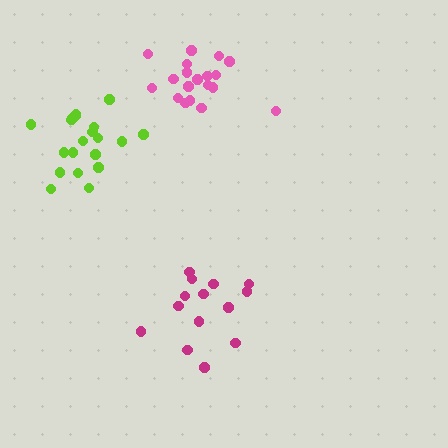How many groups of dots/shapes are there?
There are 3 groups.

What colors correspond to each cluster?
The clusters are colored: pink, magenta, lime.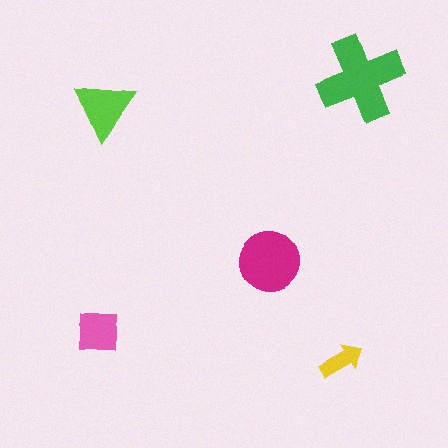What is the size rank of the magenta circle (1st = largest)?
2nd.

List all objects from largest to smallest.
The green cross, the magenta circle, the lime triangle, the pink square, the yellow arrow.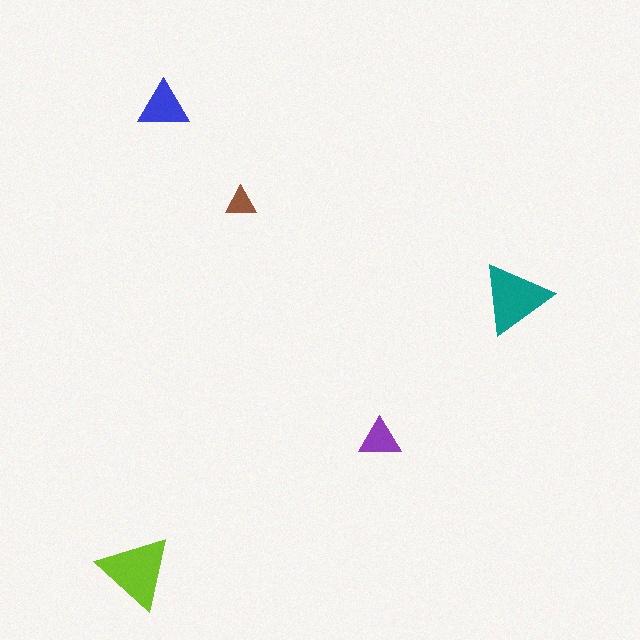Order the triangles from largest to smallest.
the lime one, the teal one, the blue one, the purple one, the brown one.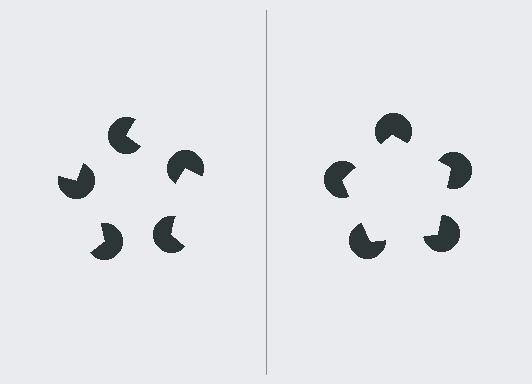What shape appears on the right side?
An illusory pentagon.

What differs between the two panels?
The pac-man discs are positioned identically on both sides; only the wedge orientations differ. On the right they align to a pentagon; on the left they are misaligned.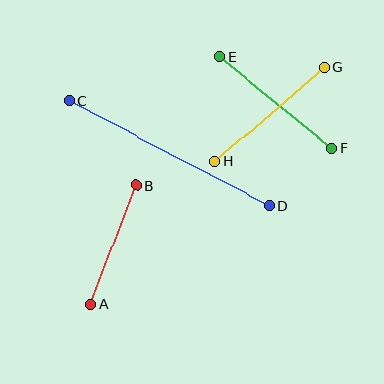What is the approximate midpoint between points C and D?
The midpoint is at approximately (169, 153) pixels.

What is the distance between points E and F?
The distance is approximately 145 pixels.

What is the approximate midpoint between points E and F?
The midpoint is at approximately (276, 103) pixels.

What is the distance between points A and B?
The distance is approximately 127 pixels.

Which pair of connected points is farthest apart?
Points C and D are farthest apart.